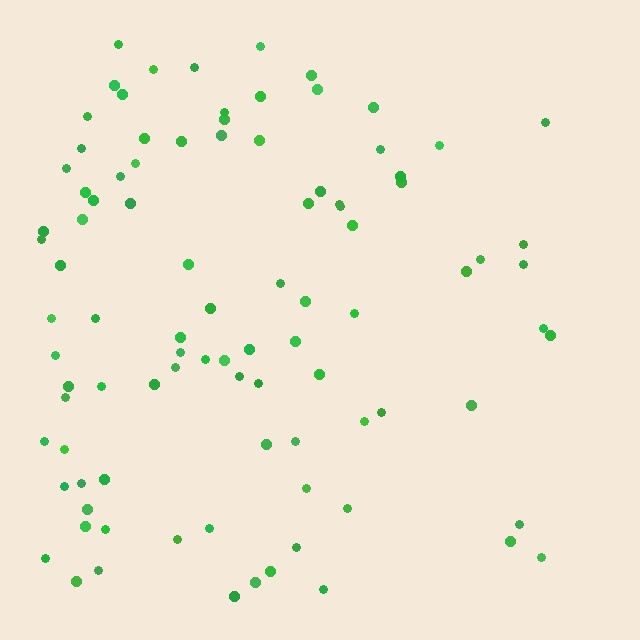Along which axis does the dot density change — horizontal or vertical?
Horizontal.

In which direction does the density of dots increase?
From right to left, with the left side densest.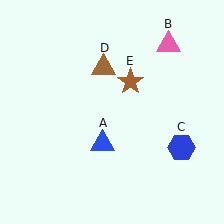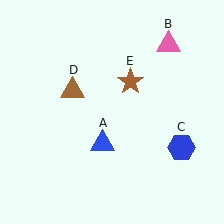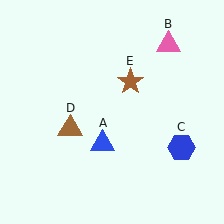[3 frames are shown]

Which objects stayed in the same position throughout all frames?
Blue triangle (object A) and pink triangle (object B) and blue hexagon (object C) and brown star (object E) remained stationary.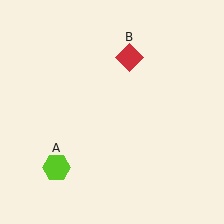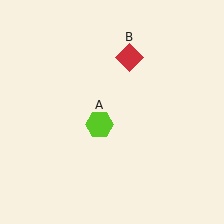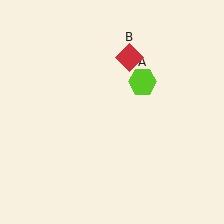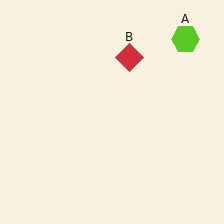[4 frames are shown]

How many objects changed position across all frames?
1 object changed position: lime hexagon (object A).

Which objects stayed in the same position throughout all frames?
Red diamond (object B) remained stationary.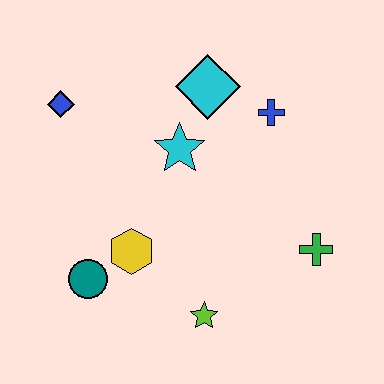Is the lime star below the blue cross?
Yes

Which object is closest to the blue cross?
The cyan diamond is closest to the blue cross.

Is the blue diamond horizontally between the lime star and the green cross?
No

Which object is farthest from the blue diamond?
The green cross is farthest from the blue diamond.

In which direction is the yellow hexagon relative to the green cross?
The yellow hexagon is to the left of the green cross.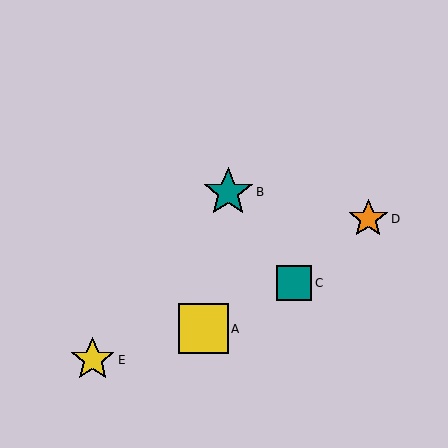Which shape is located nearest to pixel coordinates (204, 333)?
The yellow square (labeled A) at (203, 329) is nearest to that location.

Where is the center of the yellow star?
The center of the yellow star is at (93, 360).